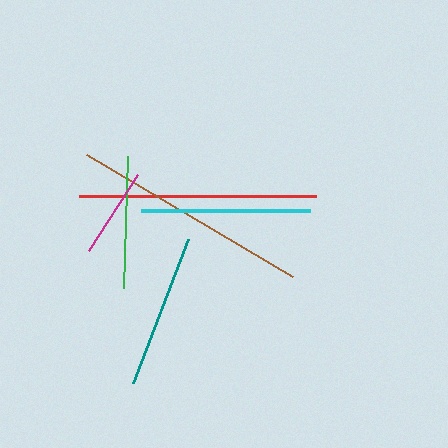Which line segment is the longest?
The brown line is the longest at approximately 239 pixels.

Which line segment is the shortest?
The magenta line is the shortest at approximately 91 pixels.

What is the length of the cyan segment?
The cyan segment is approximately 169 pixels long.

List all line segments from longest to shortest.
From longest to shortest: brown, red, cyan, teal, green, magenta.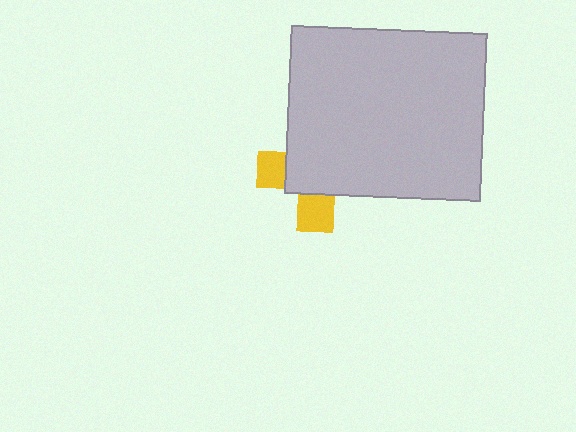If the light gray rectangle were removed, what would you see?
You would see the complete yellow cross.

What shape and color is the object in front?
The object in front is a light gray rectangle.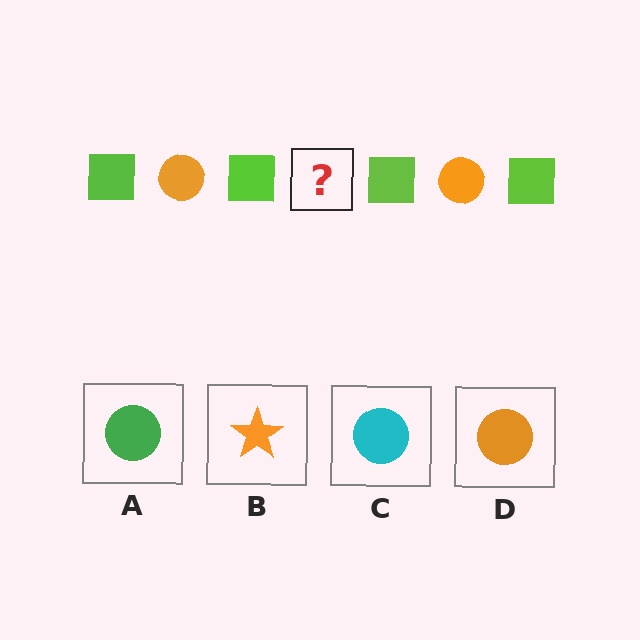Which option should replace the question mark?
Option D.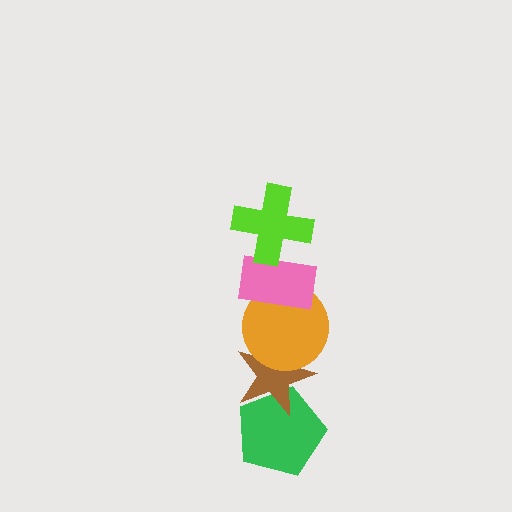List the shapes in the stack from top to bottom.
From top to bottom: the lime cross, the pink rectangle, the orange circle, the brown star, the green pentagon.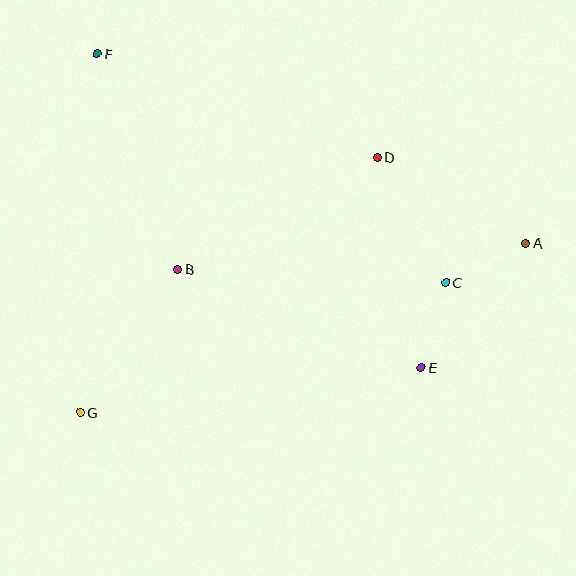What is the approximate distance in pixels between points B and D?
The distance between B and D is approximately 229 pixels.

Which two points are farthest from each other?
Points A and G are farthest from each other.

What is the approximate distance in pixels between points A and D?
The distance between A and D is approximately 172 pixels.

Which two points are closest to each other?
Points C and E are closest to each other.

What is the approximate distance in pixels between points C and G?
The distance between C and G is approximately 388 pixels.